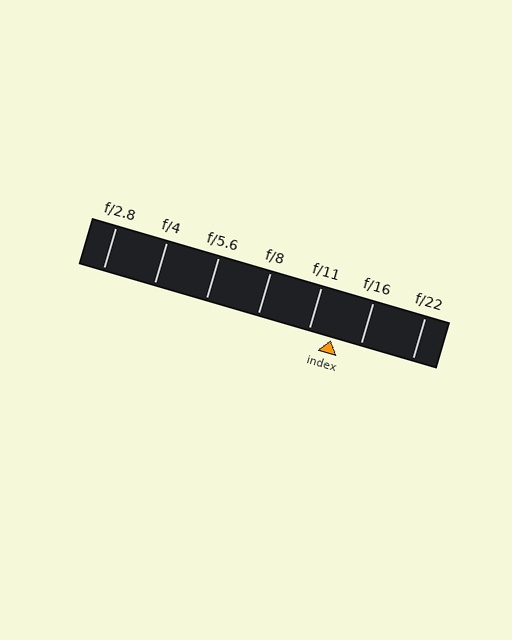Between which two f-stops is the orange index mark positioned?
The index mark is between f/11 and f/16.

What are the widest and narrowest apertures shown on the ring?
The widest aperture shown is f/2.8 and the narrowest is f/22.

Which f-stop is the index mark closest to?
The index mark is closest to f/11.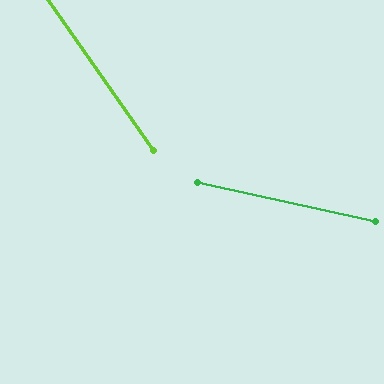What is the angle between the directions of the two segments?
Approximately 43 degrees.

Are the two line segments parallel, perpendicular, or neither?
Neither parallel nor perpendicular — they differ by about 43°.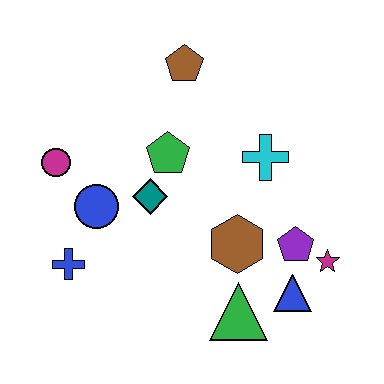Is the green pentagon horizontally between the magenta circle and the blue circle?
No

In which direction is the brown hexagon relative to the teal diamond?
The brown hexagon is to the right of the teal diamond.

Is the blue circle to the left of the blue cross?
No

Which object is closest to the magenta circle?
The blue circle is closest to the magenta circle.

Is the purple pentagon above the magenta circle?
No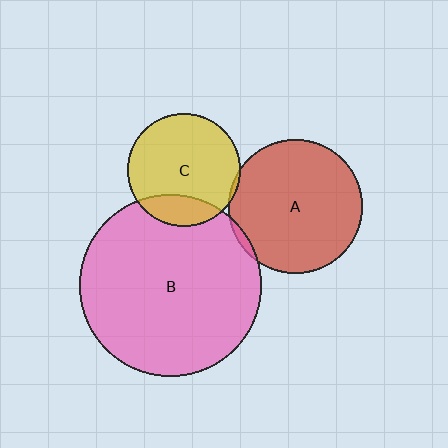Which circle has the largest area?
Circle B (pink).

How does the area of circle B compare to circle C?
Approximately 2.6 times.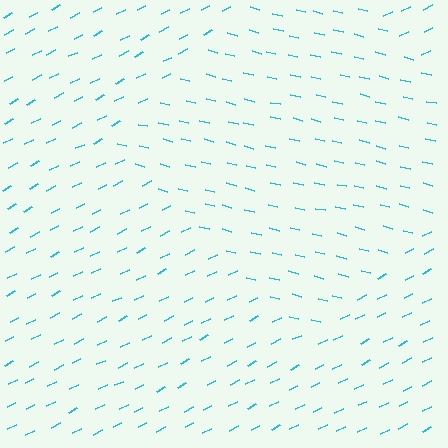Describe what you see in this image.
The image is filled with small cyan line segments. A diamond region in the image has lines oriented differently from the surrounding lines, creating a visible texture boundary.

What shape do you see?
I see a diamond.